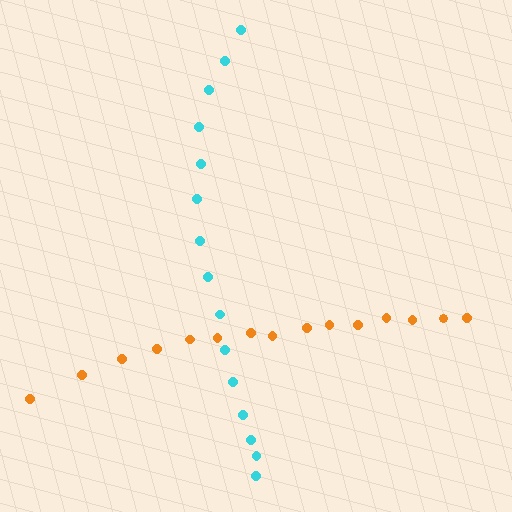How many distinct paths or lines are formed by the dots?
There are 2 distinct paths.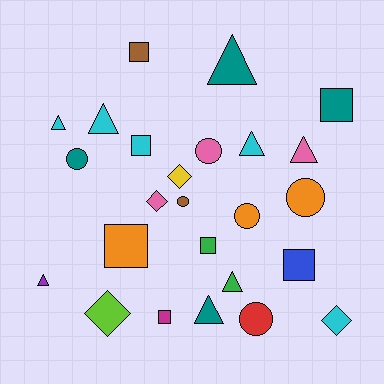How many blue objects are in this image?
There is 1 blue object.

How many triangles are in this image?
There are 8 triangles.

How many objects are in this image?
There are 25 objects.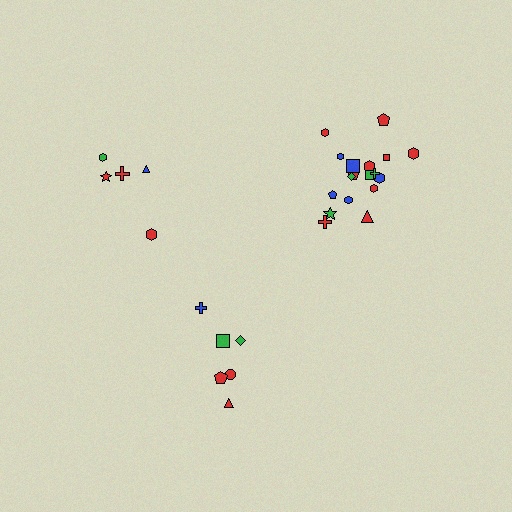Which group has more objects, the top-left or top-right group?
The top-right group.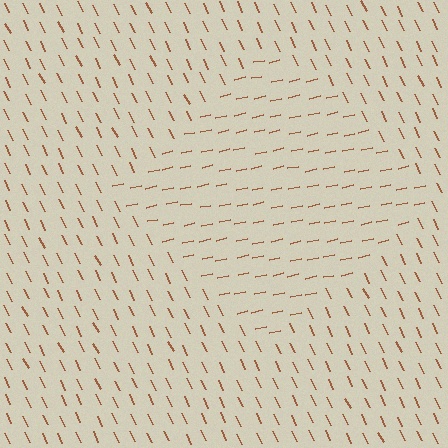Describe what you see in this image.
The image is filled with small brown line segments. A diamond region in the image has lines oriented differently from the surrounding lines, creating a visible texture boundary.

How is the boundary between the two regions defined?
The boundary is defined purely by a change in line orientation (approximately 76 degrees difference). All lines are the same color and thickness.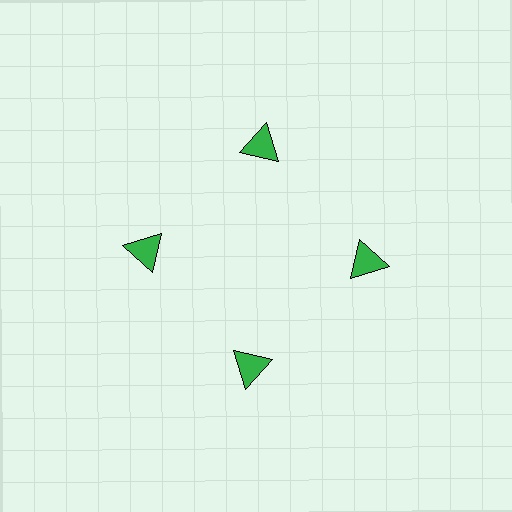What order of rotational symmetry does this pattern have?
This pattern has 4-fold rotational symmetry.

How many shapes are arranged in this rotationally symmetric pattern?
There are 4 shapes, arranged in 4 groups of 1.